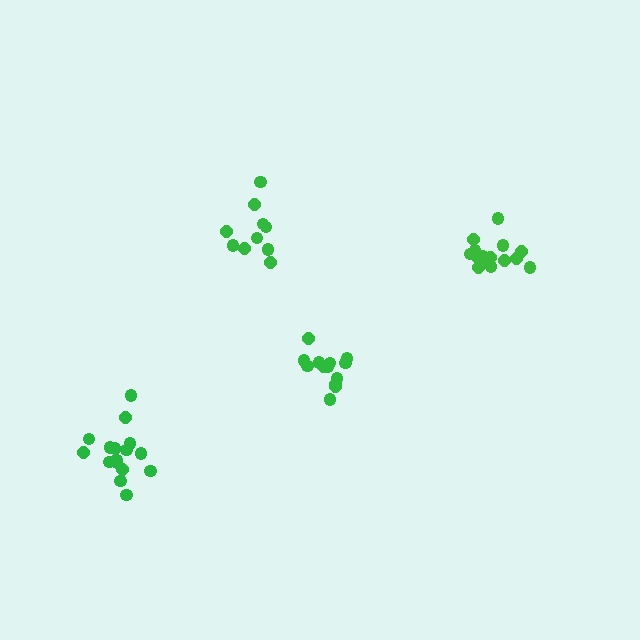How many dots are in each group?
Group 1: 15 dots, Group 2: 16 dots, Group 3: 10 dots, Group 4: 13 dots (54 total).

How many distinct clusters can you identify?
There are 4 distinct clusters.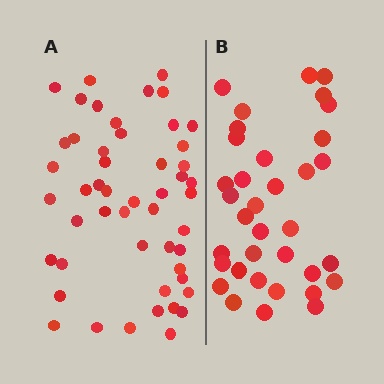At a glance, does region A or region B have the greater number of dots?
Region A (the left region) has more dots.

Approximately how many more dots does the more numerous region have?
Region A has approximately 15 more dots than region B.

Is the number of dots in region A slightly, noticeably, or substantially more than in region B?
Region A has noticeably more, but not dramatically so. The ratio is roughly 1.4 to 1.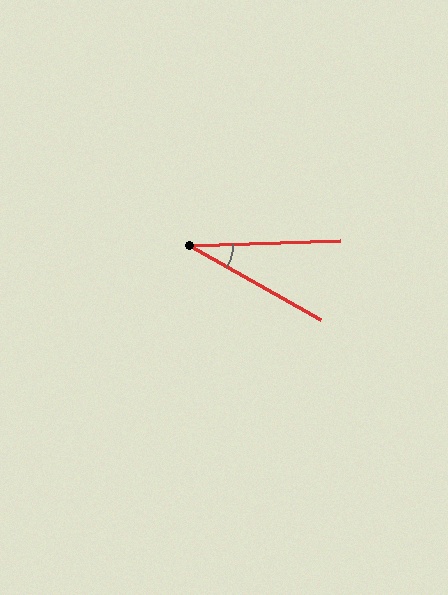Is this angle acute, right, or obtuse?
It is acute.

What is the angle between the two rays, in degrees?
Approximately 31 degrees.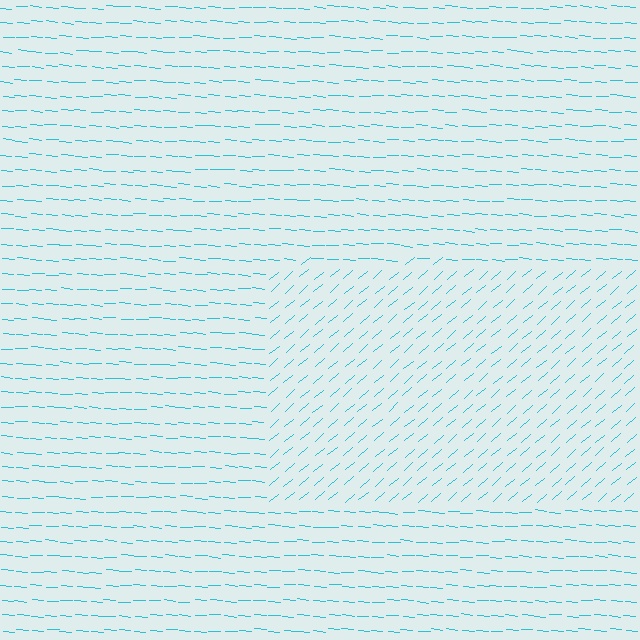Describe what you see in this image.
The image is filled with small cyan line segments. A rectangle region in the image has lines oriented differently from the surrounding lines, creating a visible texture boundary.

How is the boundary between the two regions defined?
The boundary is defined purely by a change in line orientation (approximately 45 degrees difference). All lines are the same color and thickness.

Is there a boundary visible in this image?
Yes, there is a texture boundary formed by a change in line orientation.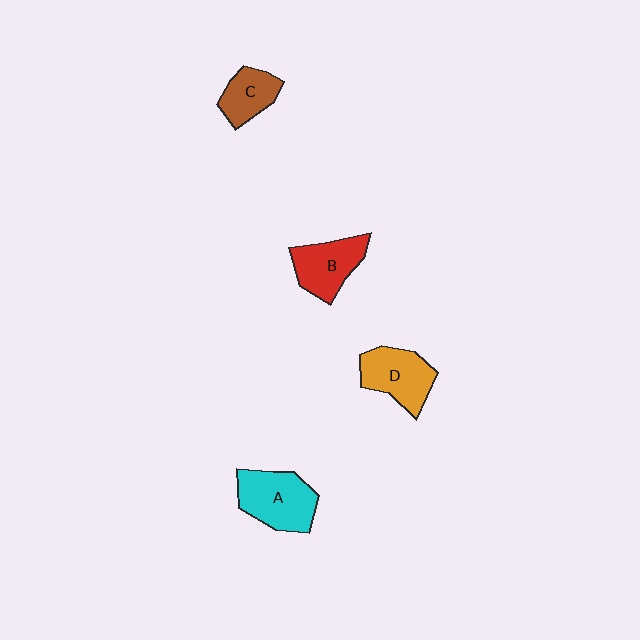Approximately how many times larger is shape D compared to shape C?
Approximately 1.4 times.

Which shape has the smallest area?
Shape C (brown).